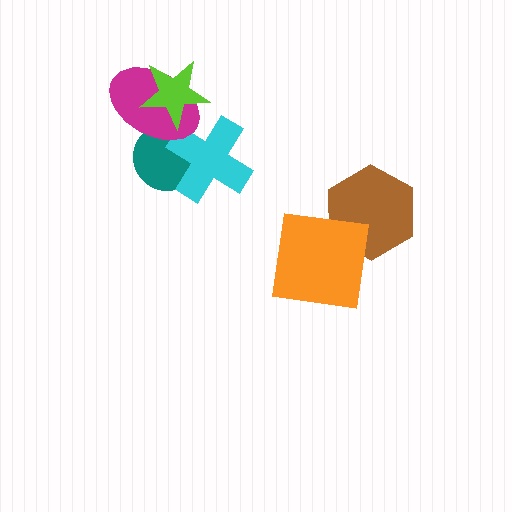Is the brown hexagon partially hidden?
Yes, it is partially covered by another shape.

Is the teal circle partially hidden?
Yes, it is partially covered by another shape.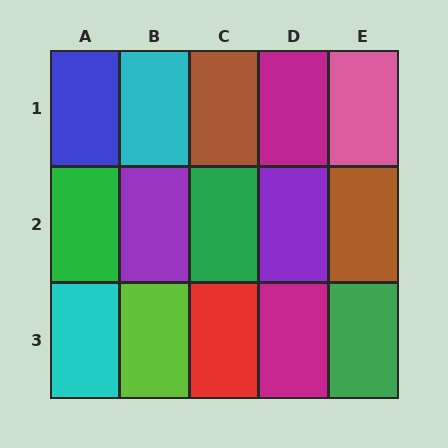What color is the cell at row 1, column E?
Pink.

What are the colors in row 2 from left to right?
Green, purple, green, purple, brown.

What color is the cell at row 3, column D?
Magenta.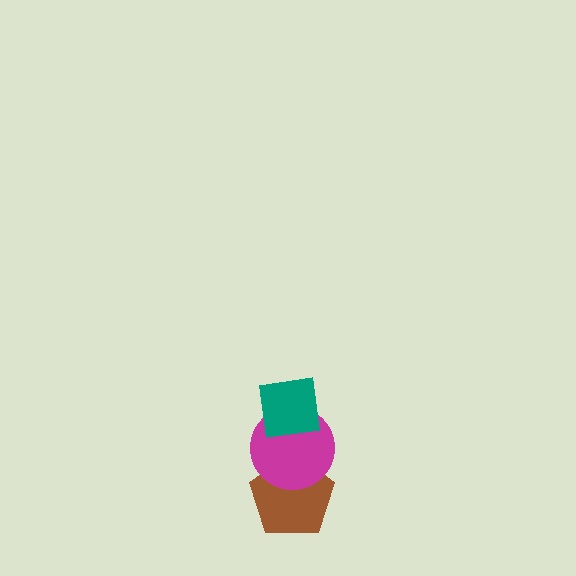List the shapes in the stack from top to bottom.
From top to bottom: the teal square, the magenta circle, the brown pentagon.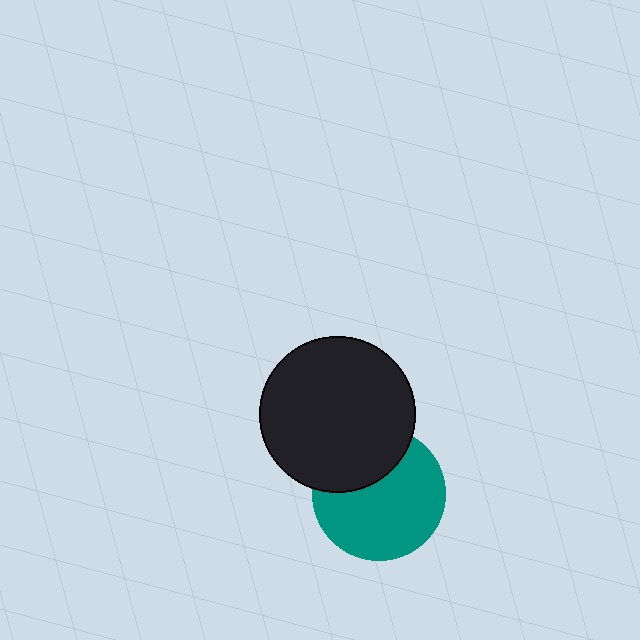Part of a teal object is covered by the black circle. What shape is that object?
It is a circle.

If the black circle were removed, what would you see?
You would see the complete teal circle.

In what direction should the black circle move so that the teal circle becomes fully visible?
The black circle should move up. That is the shortest direction to clear the overlap and leave the teal circle fully visible.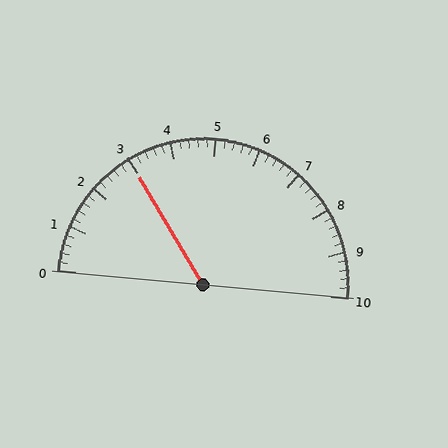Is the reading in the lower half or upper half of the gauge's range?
The reading is in the lower half of the range (0 to 10).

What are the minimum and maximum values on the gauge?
The gauge ranges from 0 to 10.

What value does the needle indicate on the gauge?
The needle indicates approximately 3.0.